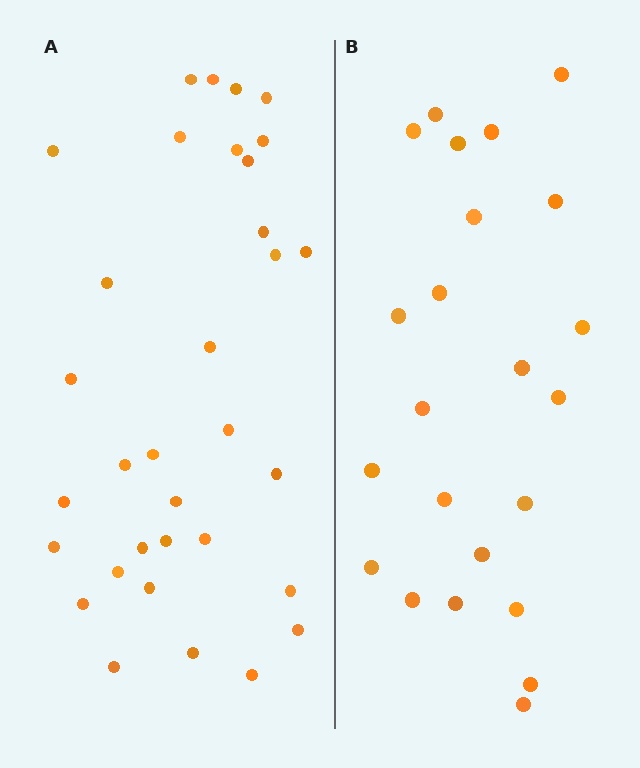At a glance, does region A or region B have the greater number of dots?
Region A (the left region) has more dots.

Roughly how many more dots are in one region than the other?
Region A has roughly 10 or so more dots than region B.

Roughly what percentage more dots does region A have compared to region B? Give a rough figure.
About 45% more.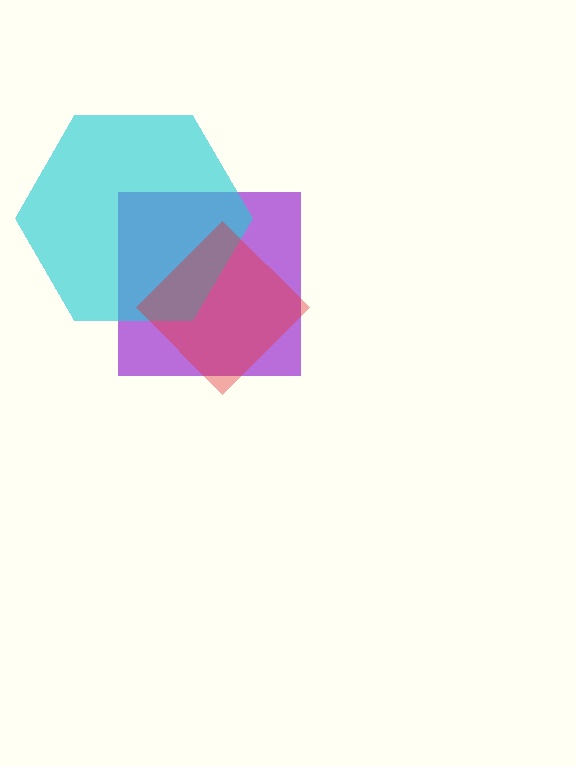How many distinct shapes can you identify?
There are 3 distinct shapes: a purple square, a cyan hexagon, a red diamond.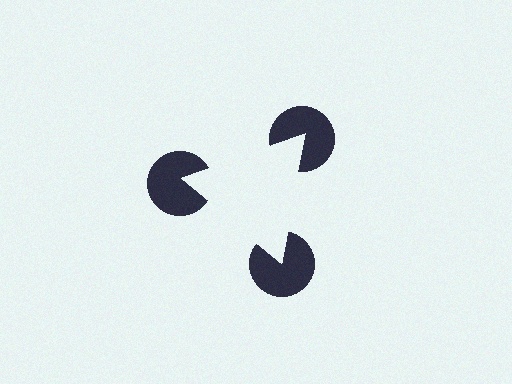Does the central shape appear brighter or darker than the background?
It typically appears slightly brighter than the background, even though no actual brightness change is drawn.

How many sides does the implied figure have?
3 sides.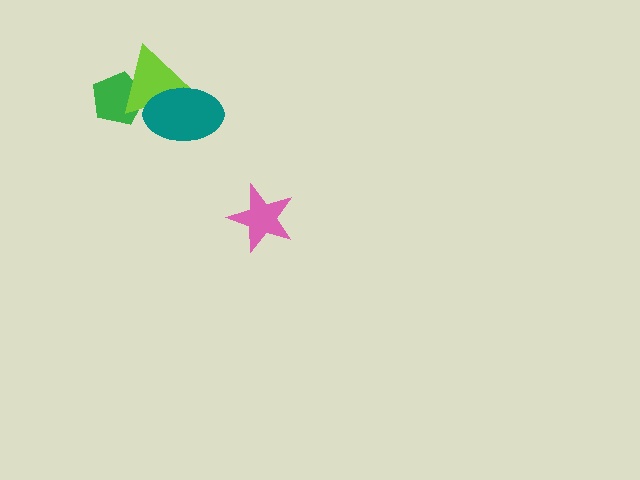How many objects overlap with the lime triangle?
2 objects overlap with the lime triangle.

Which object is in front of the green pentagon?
The lime triangle is in front of the green pentagon.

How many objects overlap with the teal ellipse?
1 object overlaps with the teal ellipse.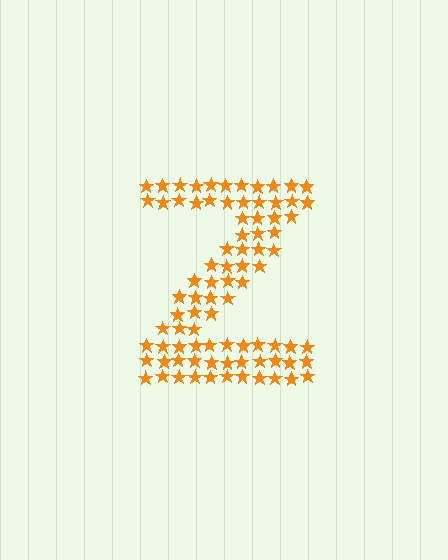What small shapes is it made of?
It is made of small stars.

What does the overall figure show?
The overall figure shows the letter Z.